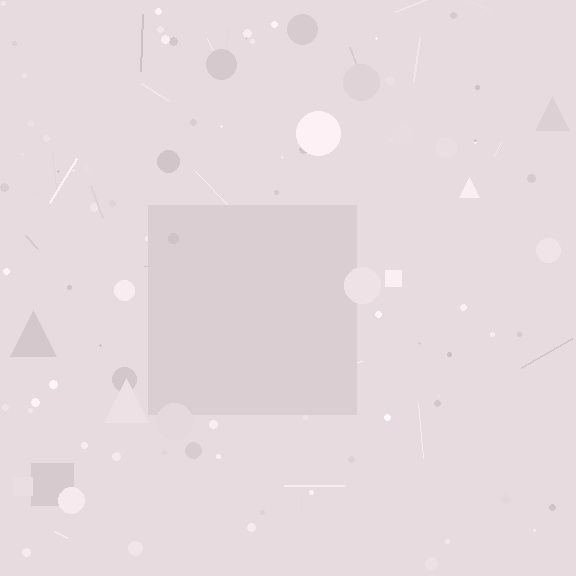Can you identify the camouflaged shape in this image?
The camouflaged shape is a square.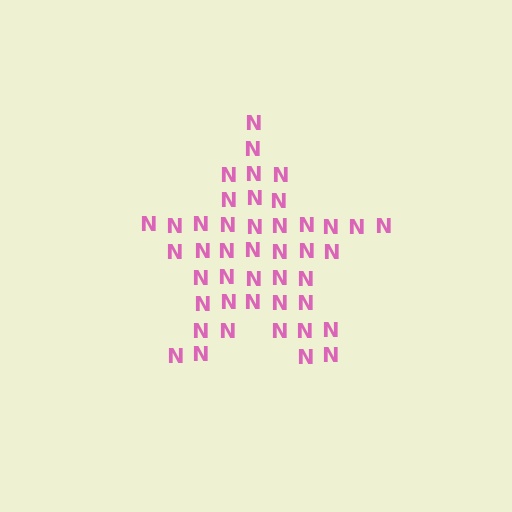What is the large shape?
The large shape is a star.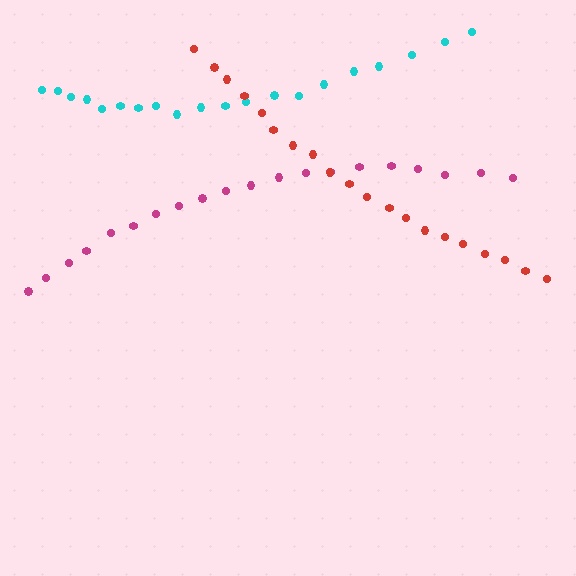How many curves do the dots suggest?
There are 3 distinct paths.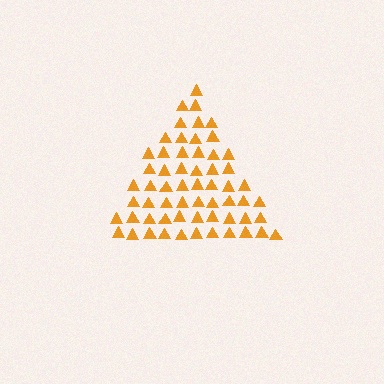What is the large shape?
The large shape is a triangle.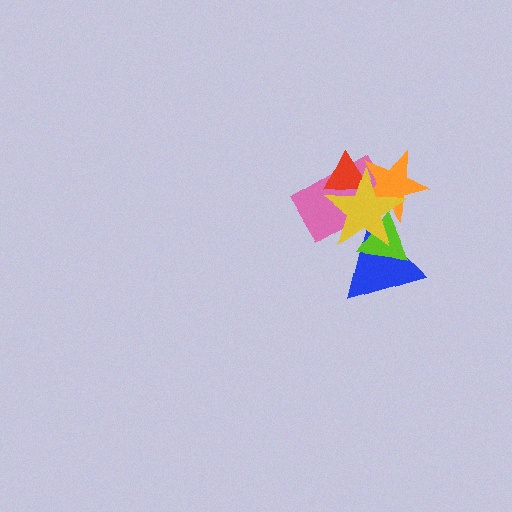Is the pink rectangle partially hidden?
Yes, it is partially covered by another shape.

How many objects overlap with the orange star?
4 objects overlap with the orange star.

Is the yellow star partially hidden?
No, no other shape covers it.